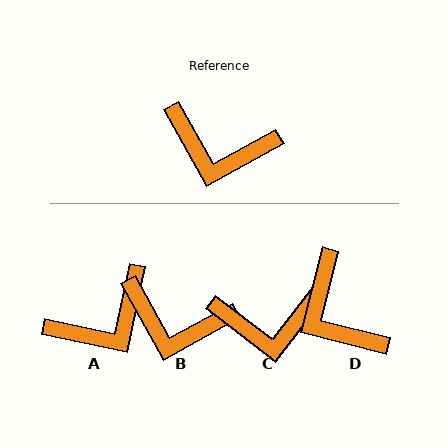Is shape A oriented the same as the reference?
No, it is off by about 49 degrees.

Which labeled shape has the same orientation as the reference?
B.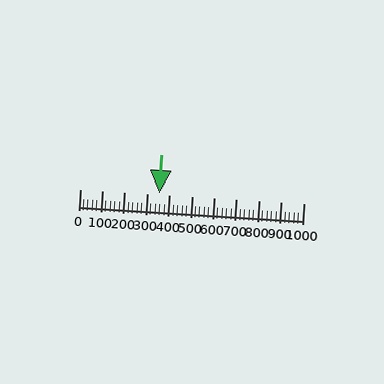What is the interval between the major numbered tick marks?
The major tick marks are spaced 100 units apart.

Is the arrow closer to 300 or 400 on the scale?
The arrow is closer to 400.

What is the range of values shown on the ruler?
The ruler shows values from 0 to 1000.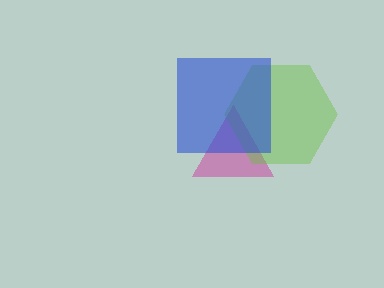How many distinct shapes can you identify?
There are 3 distinct shapes: a magenta triangle, a lime hexagon, a blue square.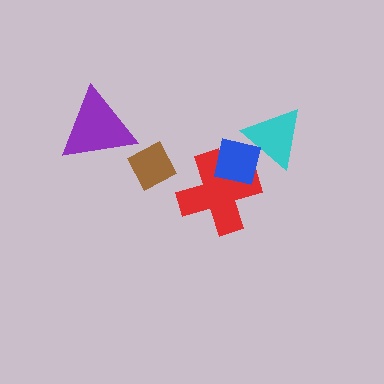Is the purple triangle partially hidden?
No, no other shape covers it.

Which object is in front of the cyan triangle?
The blue square is in front of the cyan triangle.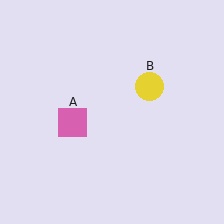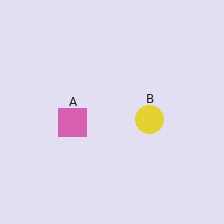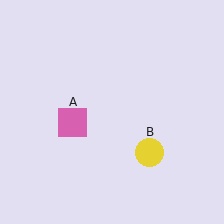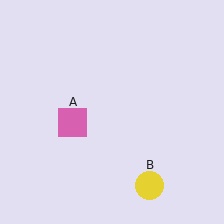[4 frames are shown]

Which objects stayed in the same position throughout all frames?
Pink square (object A) remained stationary.